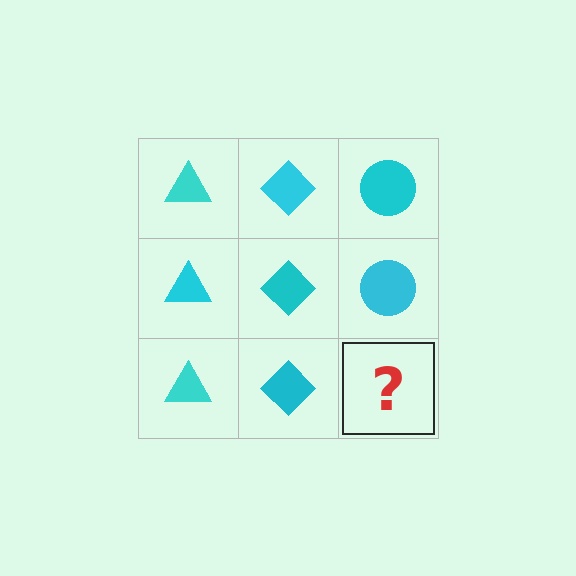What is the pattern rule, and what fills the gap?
The rule is that each column has a consistent shape. The gap should be filled with a cyan circle.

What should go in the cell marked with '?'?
The missing cell should contain a cyan circle.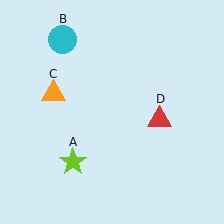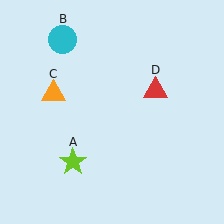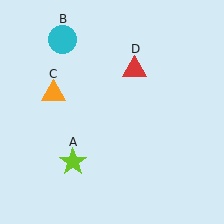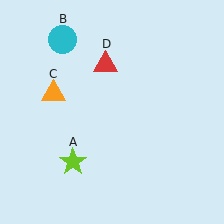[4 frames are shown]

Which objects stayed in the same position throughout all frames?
Lime star (object A) and cyan circle (object B) and orange triangle (object C) remained stationary.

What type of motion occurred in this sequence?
The red triangle (object D) rotated counterclockwise around the center of the scene.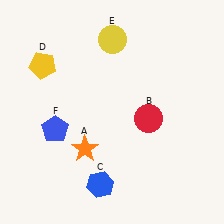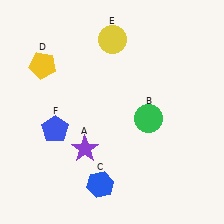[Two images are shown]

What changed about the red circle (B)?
In Image 1, B is red. In Image 2, it changed to green.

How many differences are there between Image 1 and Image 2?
There are 2 differences between the two images.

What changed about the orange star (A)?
In Image 1, A is orange. In Image 2, it changed to purple.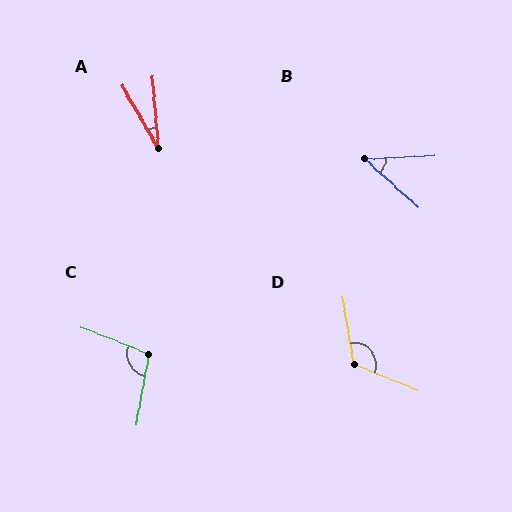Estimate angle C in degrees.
Approximately 101 degrees.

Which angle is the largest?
D, at approximately 121 degrees.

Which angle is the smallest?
A, at approximately 25 degrees.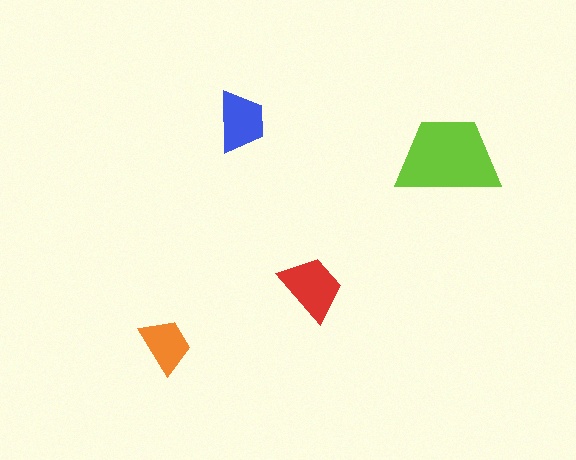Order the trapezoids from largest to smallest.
the lime one, the red one, the blue one, the orange one.